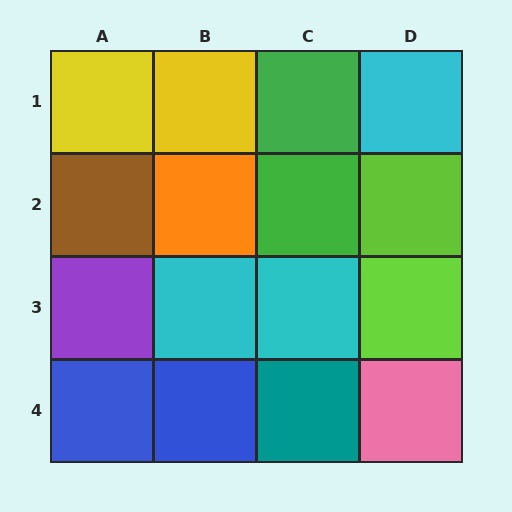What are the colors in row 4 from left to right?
Blue, blue, teal, pink.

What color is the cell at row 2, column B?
Orange.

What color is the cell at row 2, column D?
Lime.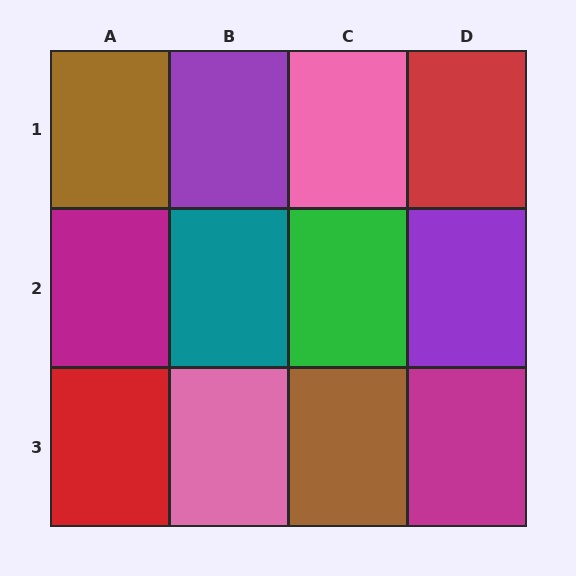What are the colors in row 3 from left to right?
Red, pink, brown, magenta.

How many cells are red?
2 cells are red.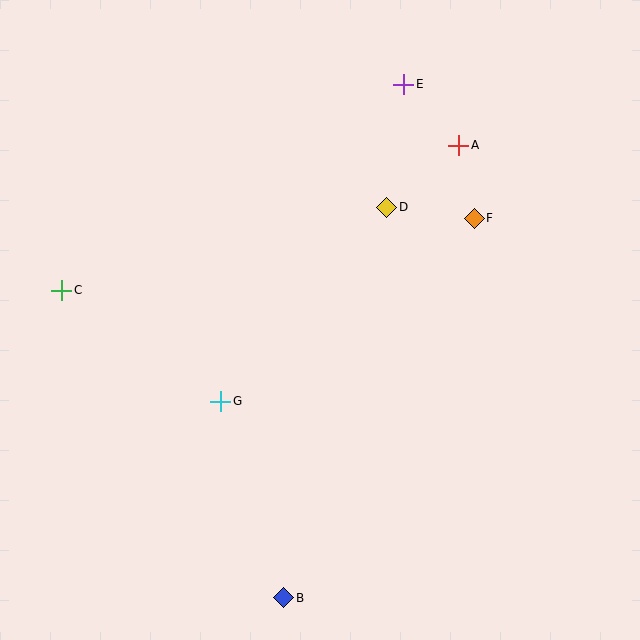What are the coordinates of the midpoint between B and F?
The midpoint between B and F is at (379, 408).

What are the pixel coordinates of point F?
Point F is at (474, 218).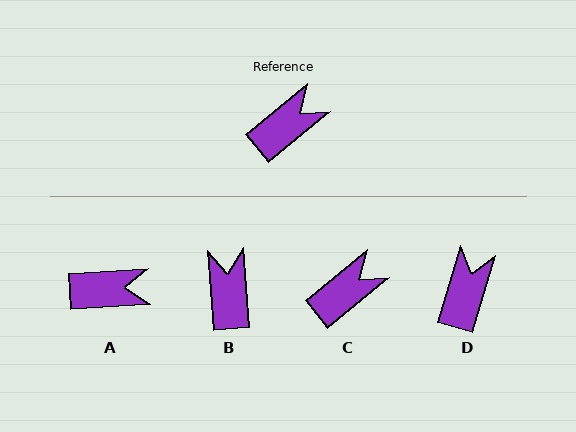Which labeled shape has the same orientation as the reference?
C.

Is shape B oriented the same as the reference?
No, it is off by about 55 degrees.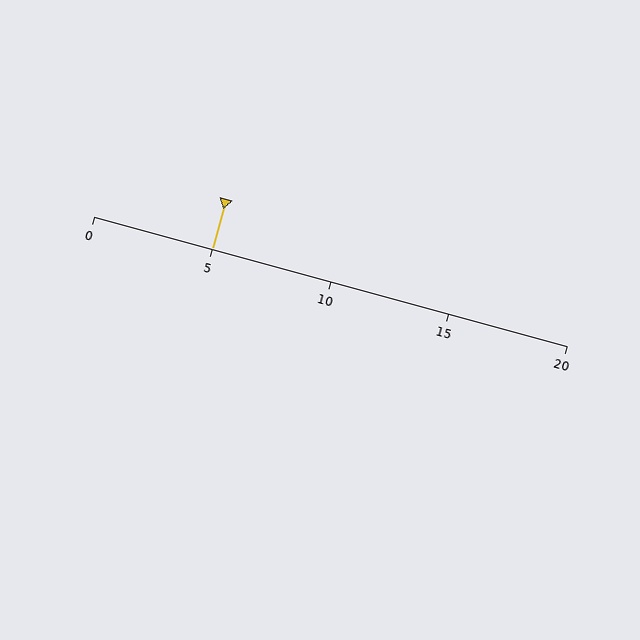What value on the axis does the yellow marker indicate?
The marker indicates approximately 5.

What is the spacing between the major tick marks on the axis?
The major ticks are spaced 5 apart.